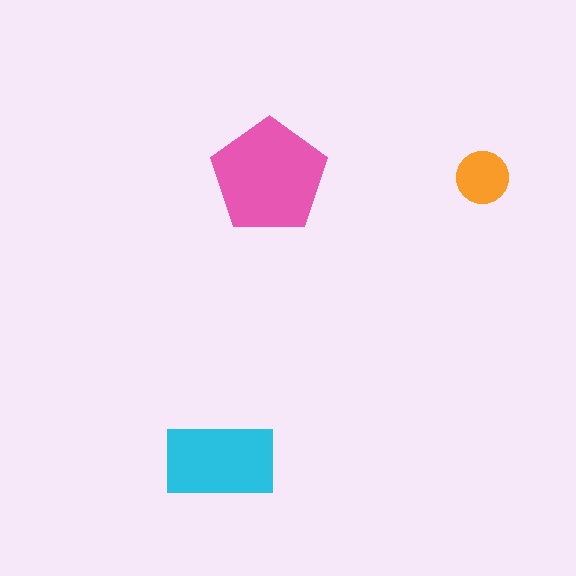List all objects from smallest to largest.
The orange circle, the cyan rectangle, the pink pentagon.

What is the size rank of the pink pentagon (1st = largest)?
1st.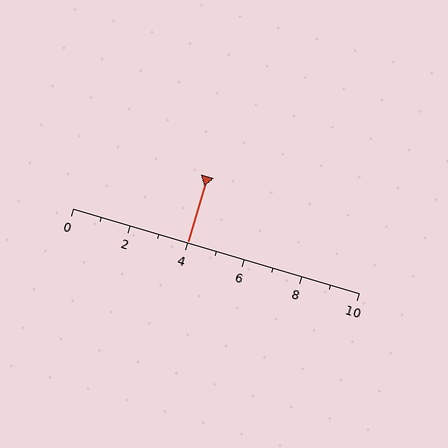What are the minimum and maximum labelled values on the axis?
The axis runs from 0 to 10.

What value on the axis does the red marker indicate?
The marker indicates approximately 4.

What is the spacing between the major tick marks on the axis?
The major ticks are spaced 2 apart.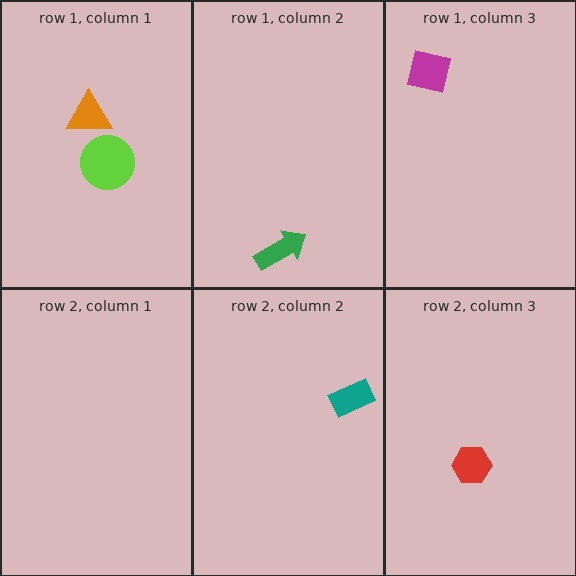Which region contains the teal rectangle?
The row 2, column 2 region.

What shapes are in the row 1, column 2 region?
The green arrow.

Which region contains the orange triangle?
The row 1, column 1 region.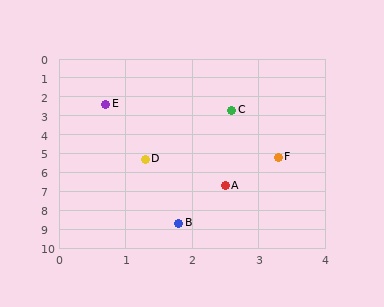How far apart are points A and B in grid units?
Points A and B are about 2.1 grid units apart.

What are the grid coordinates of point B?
Point B is at approximately (1.8, 8.7).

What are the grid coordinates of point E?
Point E is at approximately (0.7, 2.4).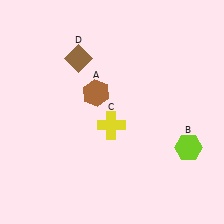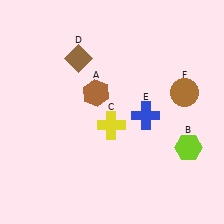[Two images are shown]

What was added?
A blue cross (E), a brown circle (F) were added in Image 2.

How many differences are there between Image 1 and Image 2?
There are 2 differences between the two images.